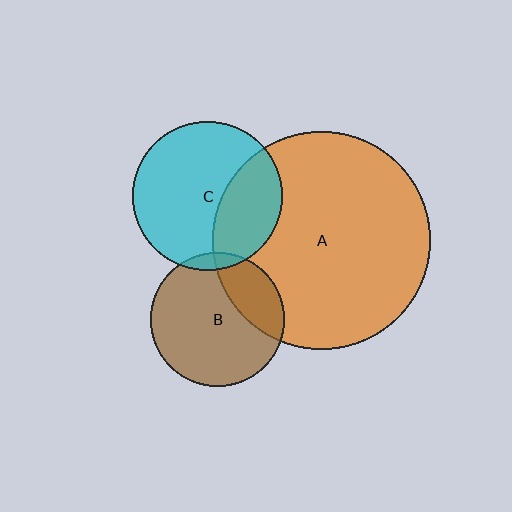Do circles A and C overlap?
Yes.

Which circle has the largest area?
Circle A (orange).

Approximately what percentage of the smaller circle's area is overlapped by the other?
Approximately 30%.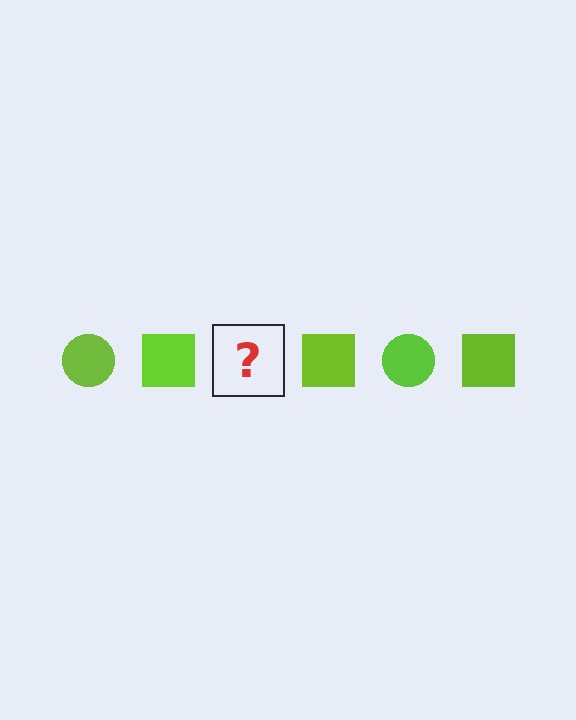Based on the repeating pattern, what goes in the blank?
The blank should be a lime circle.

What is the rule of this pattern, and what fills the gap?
The rule is that the pattern cycles through circle, square shapes in lime. The gap should be filled with a lime circle.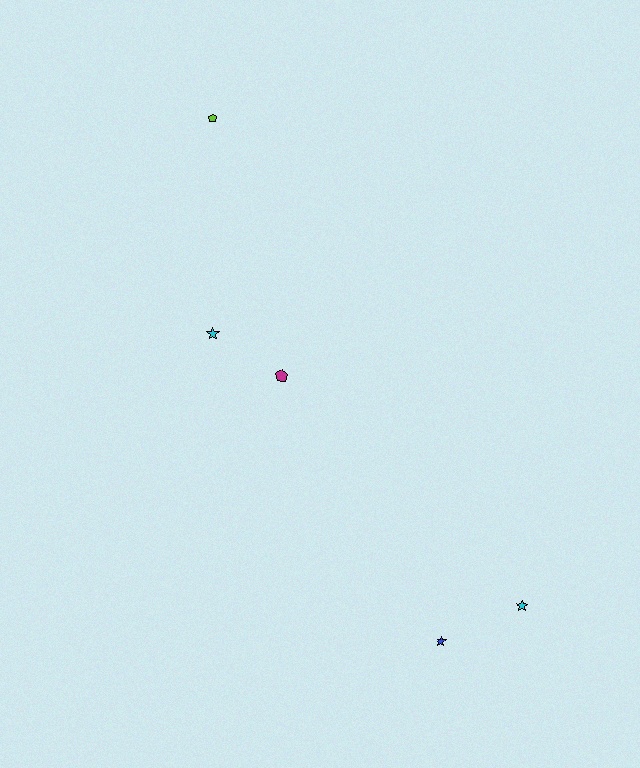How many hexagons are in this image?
There are no hexagons.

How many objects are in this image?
There are 5 objects.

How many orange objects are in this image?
There are no orange objects.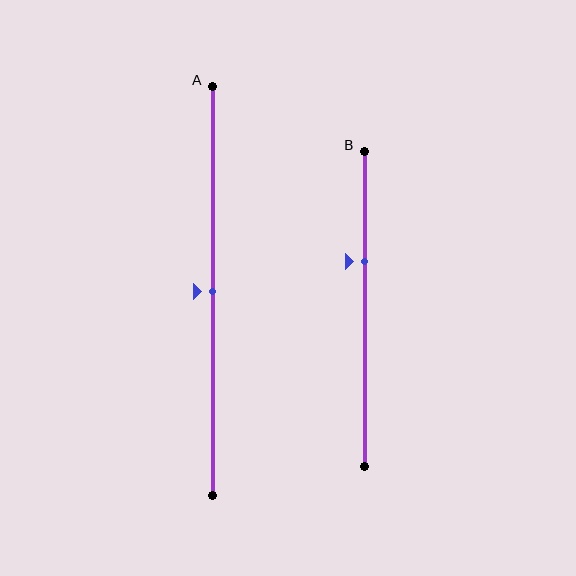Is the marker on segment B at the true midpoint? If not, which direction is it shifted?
No, the marker on segment B is shifted upward by about 15% of the segment length.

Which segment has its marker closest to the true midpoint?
Segment A has its marker closest to the true midpoint.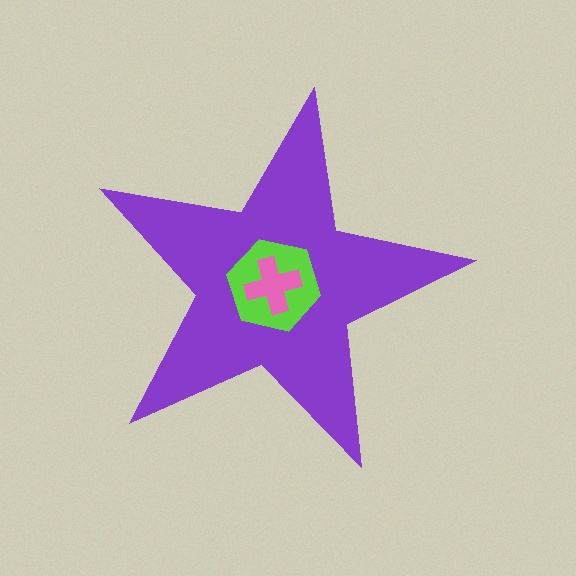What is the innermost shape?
The pink cross.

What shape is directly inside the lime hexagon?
The pink cross.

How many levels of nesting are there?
3.